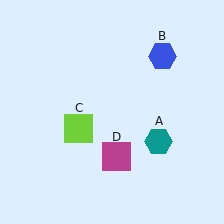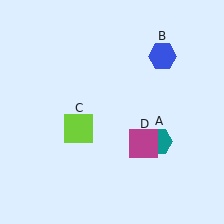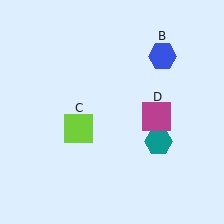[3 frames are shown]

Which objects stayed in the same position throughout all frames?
Teal hexagon (object A) and blue hexagon (object B) and lime square (object C) remained stationary.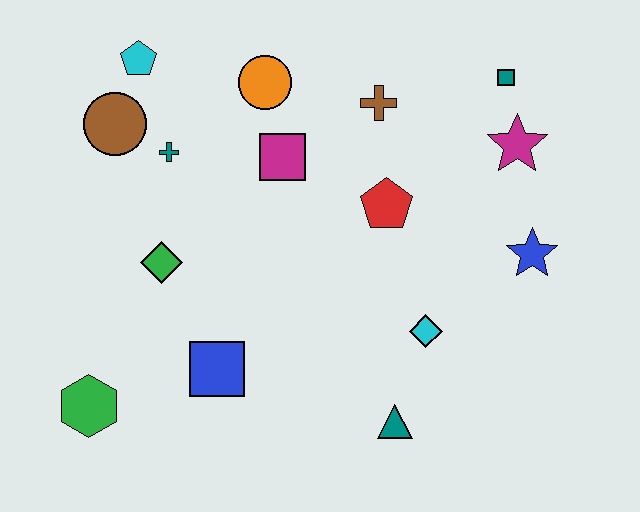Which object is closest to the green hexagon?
The blue square is closest to the green hexagon.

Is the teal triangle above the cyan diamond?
No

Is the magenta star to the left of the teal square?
No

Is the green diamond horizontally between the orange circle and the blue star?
No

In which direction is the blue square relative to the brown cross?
The blue square is below the brown cross.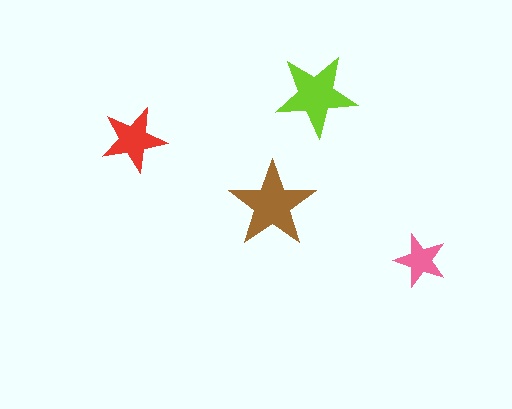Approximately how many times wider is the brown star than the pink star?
About 1.5 times wider.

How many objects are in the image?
There are 4 objects in the image.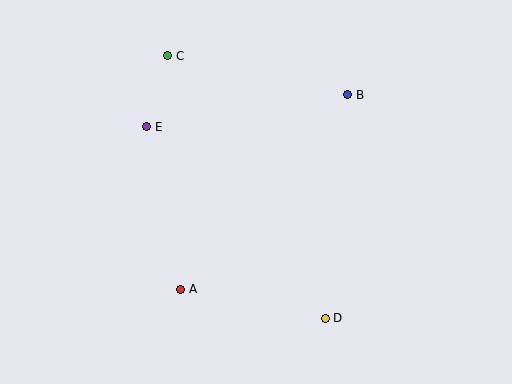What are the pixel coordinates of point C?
Point C is at (168, 56).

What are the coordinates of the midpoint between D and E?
The midpoint between D and E is at (236, 222).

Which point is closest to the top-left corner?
Point C is closest to the top-left corner.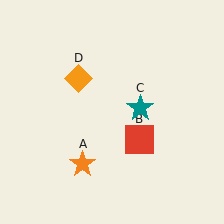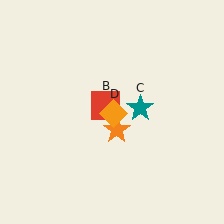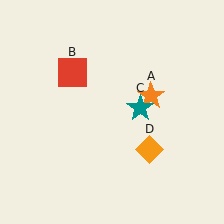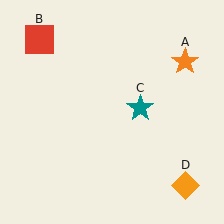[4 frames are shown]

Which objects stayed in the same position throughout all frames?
Teal star (object C) remained stationary.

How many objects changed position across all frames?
3 objects changed position: orange star (object A), red square (object B), orange diamond (object D).